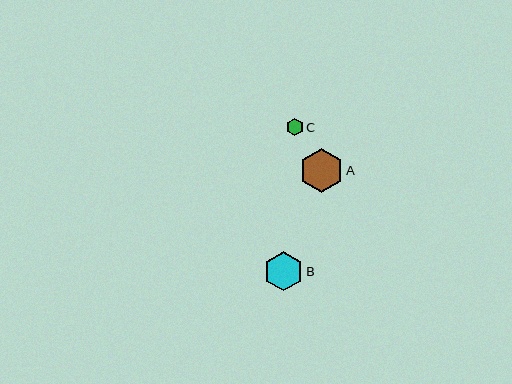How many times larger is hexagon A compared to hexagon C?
Hexagon A is approximately 2.6 times the size of hexagon C.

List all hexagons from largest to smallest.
From largest to smallest: A, B, C.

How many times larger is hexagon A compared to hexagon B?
Hexagon A is approximately 1.1 times the size of hexagon B.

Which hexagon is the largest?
Hexagon A is the largest with a size of approximately 44 pixels.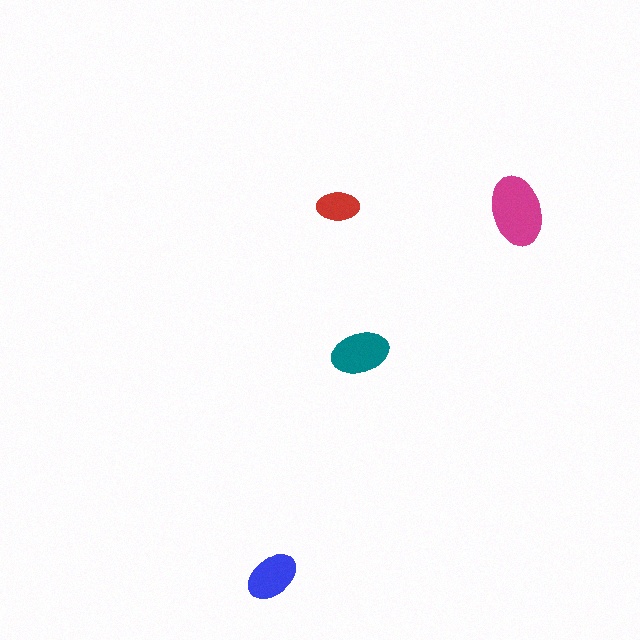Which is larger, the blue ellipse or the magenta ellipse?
The magenta one.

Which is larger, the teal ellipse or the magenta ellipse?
The magenta one.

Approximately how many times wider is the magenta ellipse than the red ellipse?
About 1.5 times wider.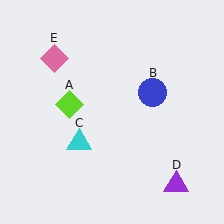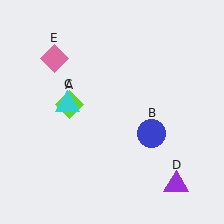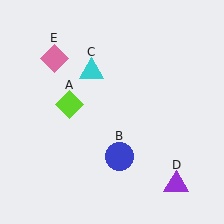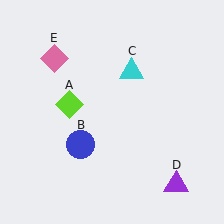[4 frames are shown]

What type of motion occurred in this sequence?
The blue circle (object B), cyan triangle (object C) rotated clockwise around the center of the scene.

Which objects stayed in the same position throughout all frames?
Lime diamond (object A) and purple triangle (object D) and pink diamond (object E) remained stationary.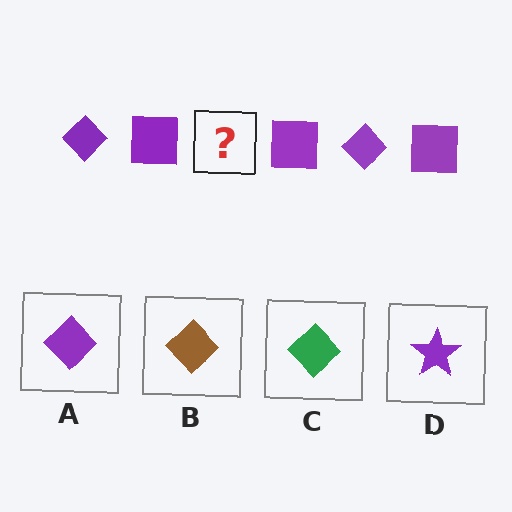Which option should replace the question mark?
Option A.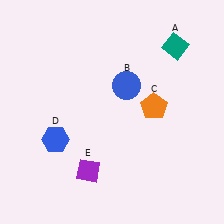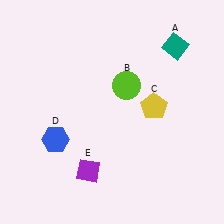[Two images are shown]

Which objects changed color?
B changed from blue to lime. C changed from orange to yellow.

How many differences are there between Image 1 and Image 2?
There are 2 differences between the two images.